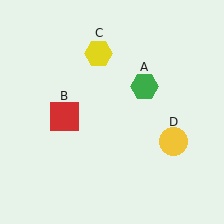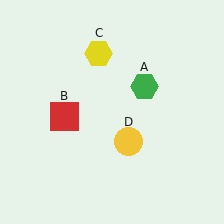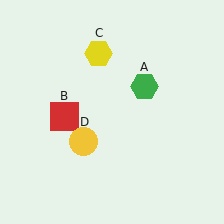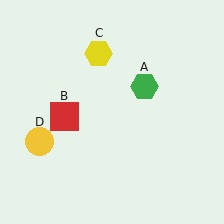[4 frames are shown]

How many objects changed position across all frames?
1 object changed position: yellow circle (object D).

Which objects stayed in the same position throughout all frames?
Green hexagon (object A) and red square (object B) and yellow hexagon (object C) remained stationary.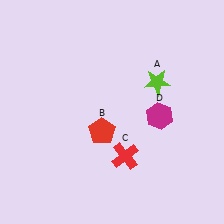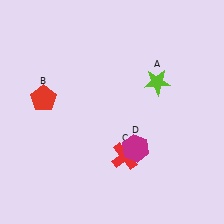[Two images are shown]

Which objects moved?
The objects that moved are: the red pentagon (B), the magenta hexagon (D).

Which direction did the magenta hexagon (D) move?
The magenta hexagon (D) moved down.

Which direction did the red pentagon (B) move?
The red pentagon (B) moved left.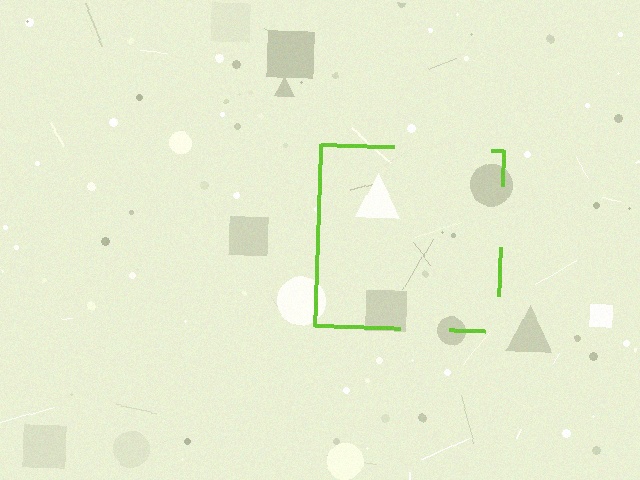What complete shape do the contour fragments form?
The contour fragments form a square.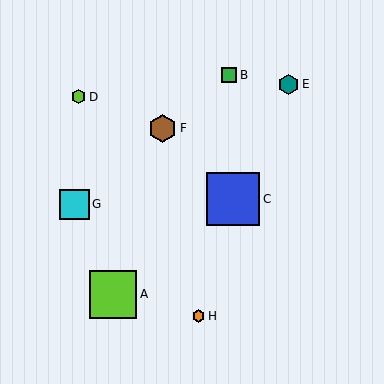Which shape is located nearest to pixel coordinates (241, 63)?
The green square (labeled B) at (229, 75) is nearest to that location.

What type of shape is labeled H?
Shape H is an orange hexagon.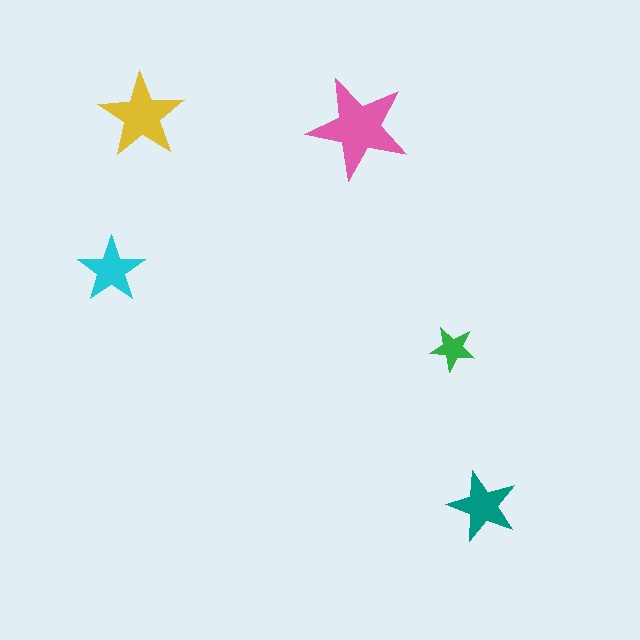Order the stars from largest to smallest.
the pink one, the yellow one, the teal one, the cyan one, the green one.